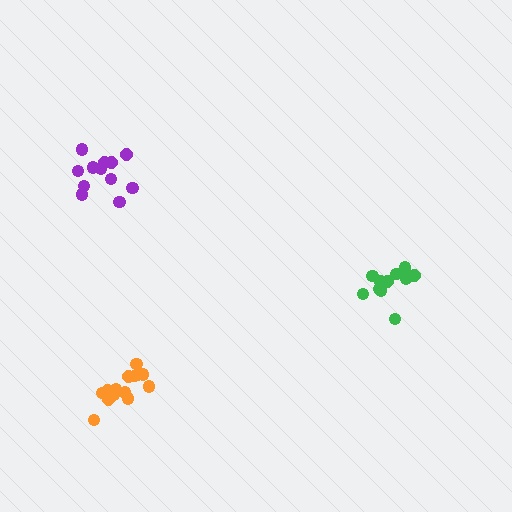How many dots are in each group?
Group 1: 13 dots, Group 2: 14 dots, Group 3: 12 dots (39 total).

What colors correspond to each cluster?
The clusters are colored: green, orange, purple.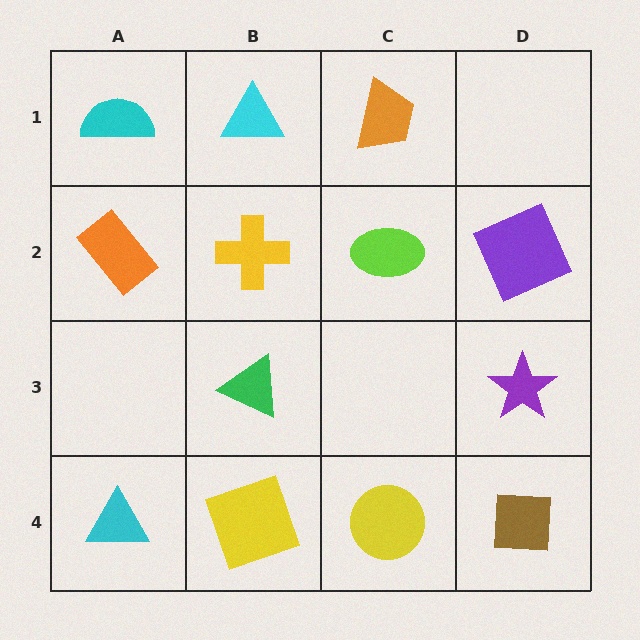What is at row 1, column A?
A cyan semicircle.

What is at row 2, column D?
A purple square.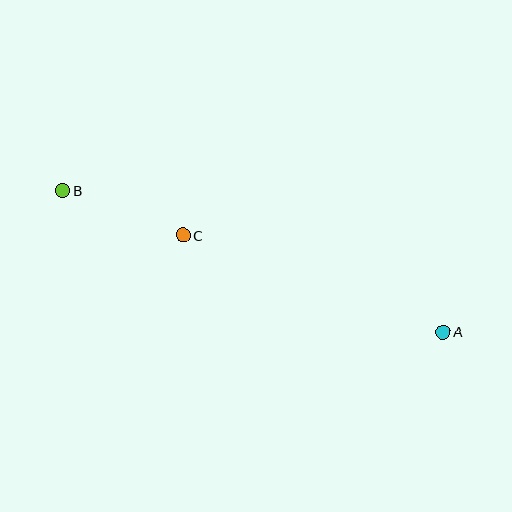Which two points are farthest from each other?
Points A and B are farthest from each other.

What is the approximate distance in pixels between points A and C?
The distance between A and C is approximately 277 pixels.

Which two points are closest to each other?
Points B and C are closest to each other.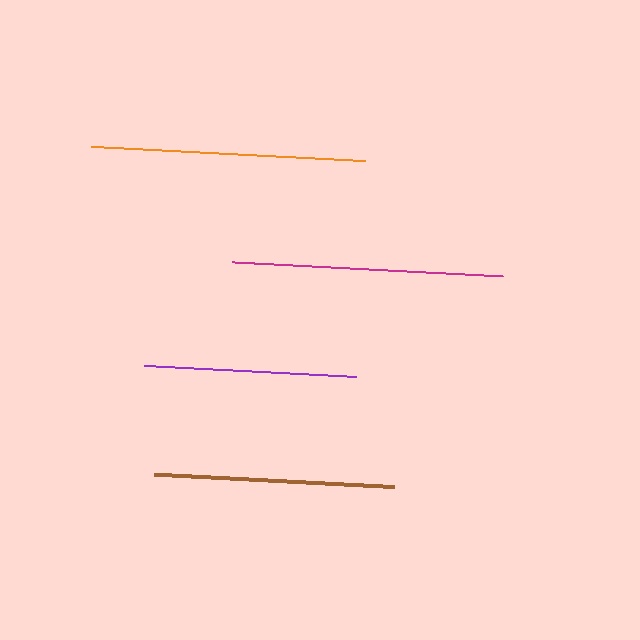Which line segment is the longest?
The orange line is the longest at approximately 275 pixels.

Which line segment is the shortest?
The purple line is the shortest at approximately 212 pixels.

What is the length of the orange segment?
The orange segment is approximately 275 pixels long.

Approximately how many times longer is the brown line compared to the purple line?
The brown line is approximately 1.1 times the length of the purple line.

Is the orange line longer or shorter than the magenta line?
The orange line is longer than the magenta line.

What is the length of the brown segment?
The brown segment is approximately 241 pixels long.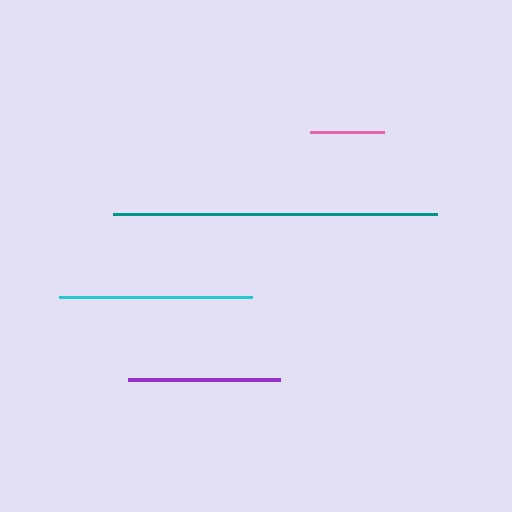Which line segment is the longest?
The teal line is the longest at approximately 324 pixels.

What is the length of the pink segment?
The pink segment is approximately 74 pixels long.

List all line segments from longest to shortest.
From longest to shortest: teal, cyan, purple, pink.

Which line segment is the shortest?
The pink line is the shortest at approximately 74 pixels.